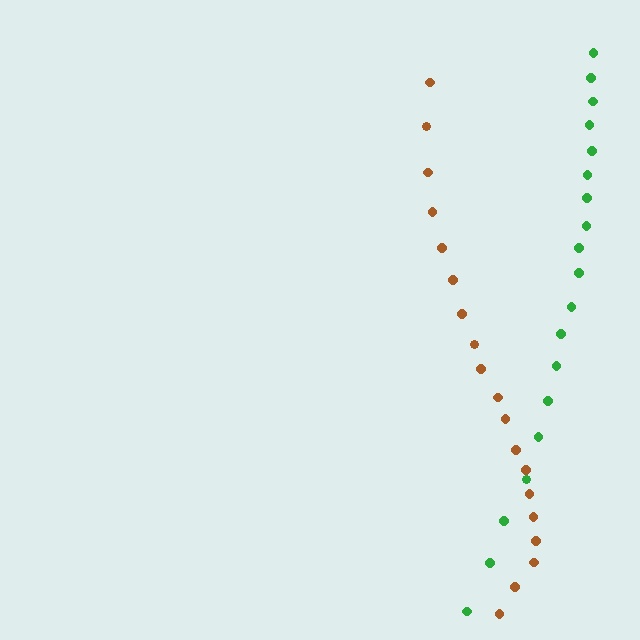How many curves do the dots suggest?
There are 2 distinct paths.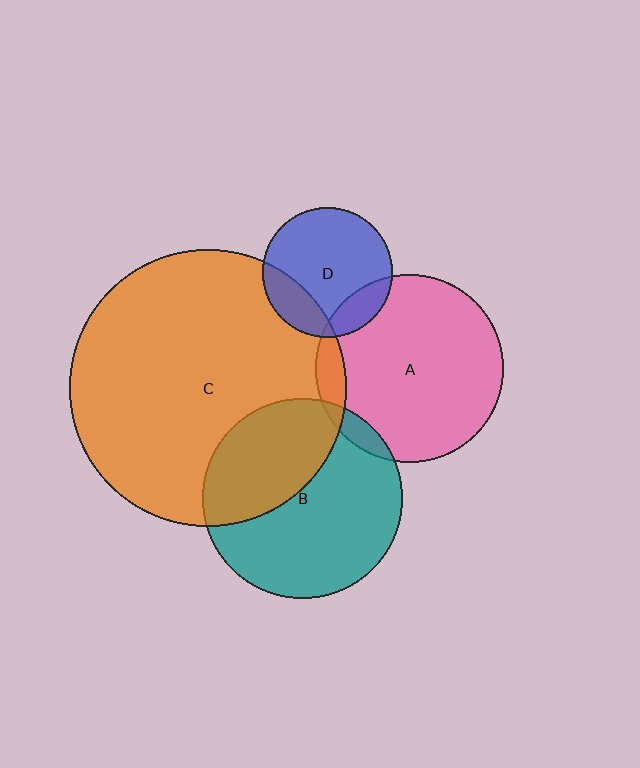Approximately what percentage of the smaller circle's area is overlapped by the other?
Approximately 20%.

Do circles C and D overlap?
Yes.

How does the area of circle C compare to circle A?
Approximately 2.2 times.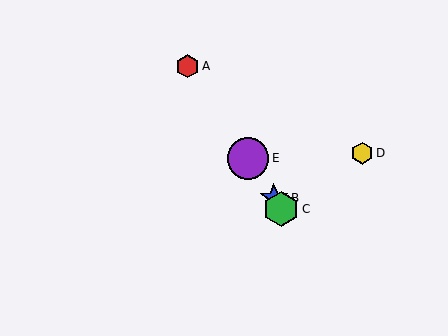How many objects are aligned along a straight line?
4 objects (A, B, C, E) are aligned along a straight line.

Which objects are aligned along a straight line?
Objects A, B, C, E are aligned along a straight line.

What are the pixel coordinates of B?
Object B is at (274, 198).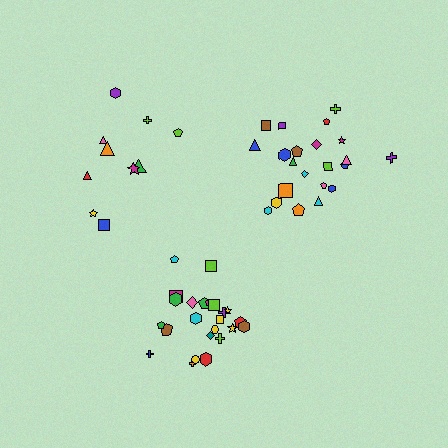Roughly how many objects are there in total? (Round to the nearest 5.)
Roughly 55 objects in total.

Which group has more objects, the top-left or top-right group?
The top-right group.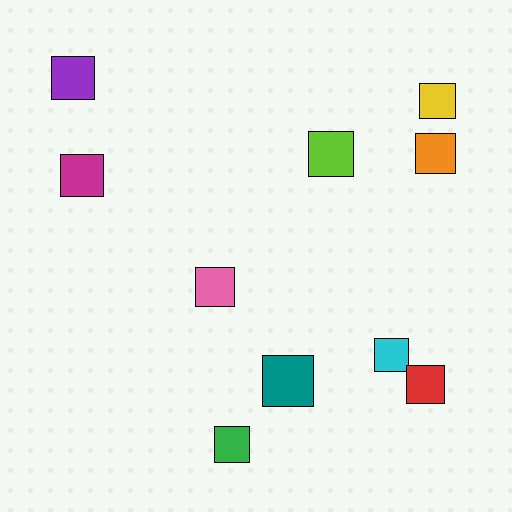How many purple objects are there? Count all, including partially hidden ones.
There is 1 purple object.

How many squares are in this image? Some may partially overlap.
There are 10 squares.